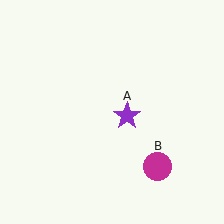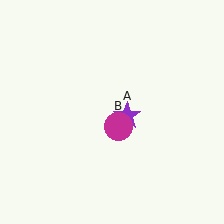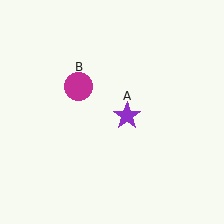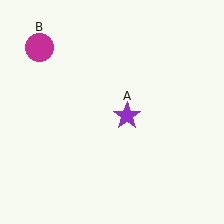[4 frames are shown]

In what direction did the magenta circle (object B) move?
The magenta circle (object B) moved up and to the left.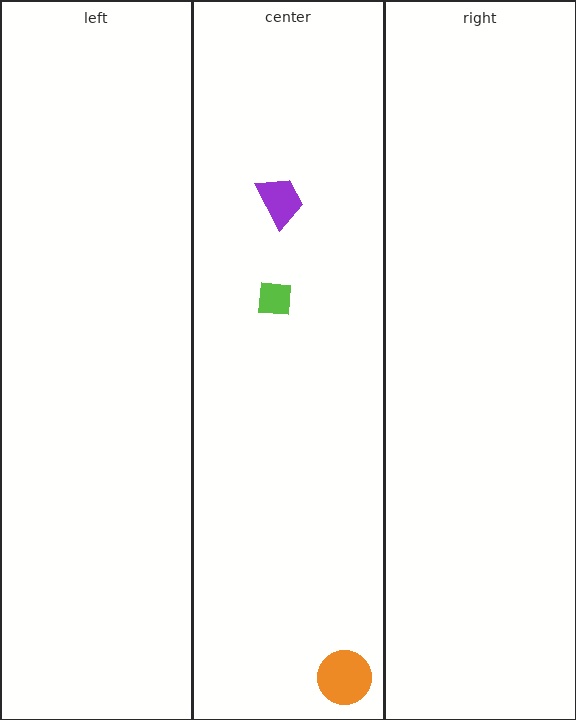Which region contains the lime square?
The center region.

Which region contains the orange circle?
The center region.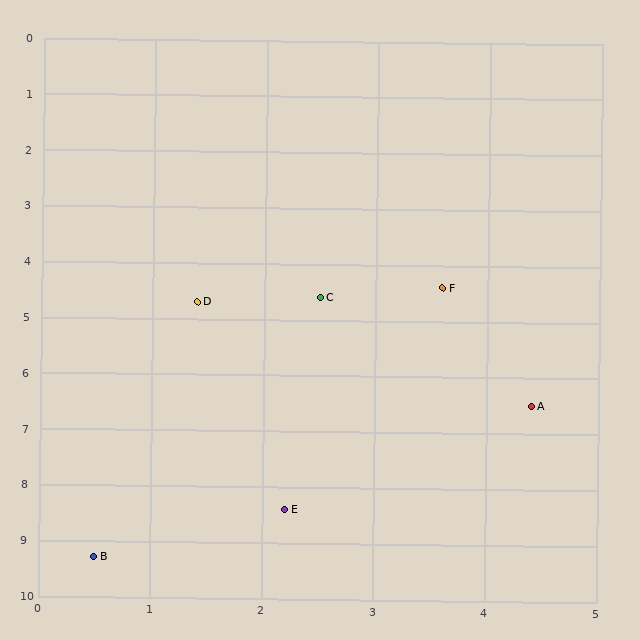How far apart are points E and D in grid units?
Points E and D are about 3.8 grid units apart.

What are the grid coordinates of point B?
Point B is at approximately (0.5, 9.3).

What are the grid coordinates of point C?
Point C is at approximately (2.5, 4.6).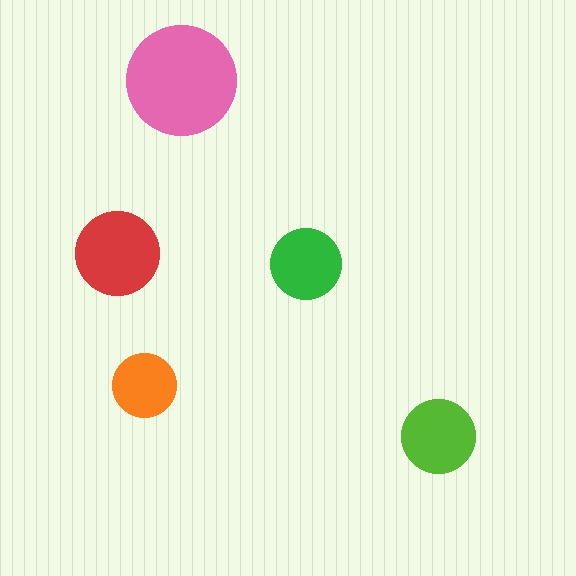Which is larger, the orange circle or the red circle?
The red one.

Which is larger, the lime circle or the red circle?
The red one.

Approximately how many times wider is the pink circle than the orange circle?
About 1.5 times wider.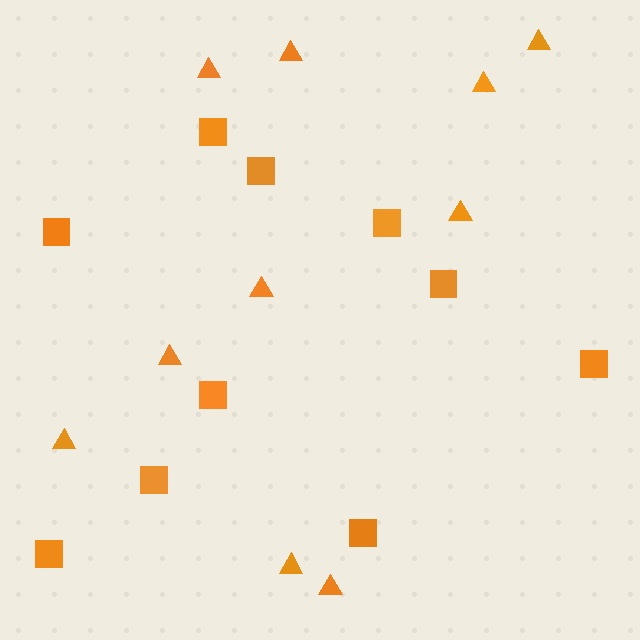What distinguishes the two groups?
There are 2 groups: one group of squares (10) and one group of triangles (10).